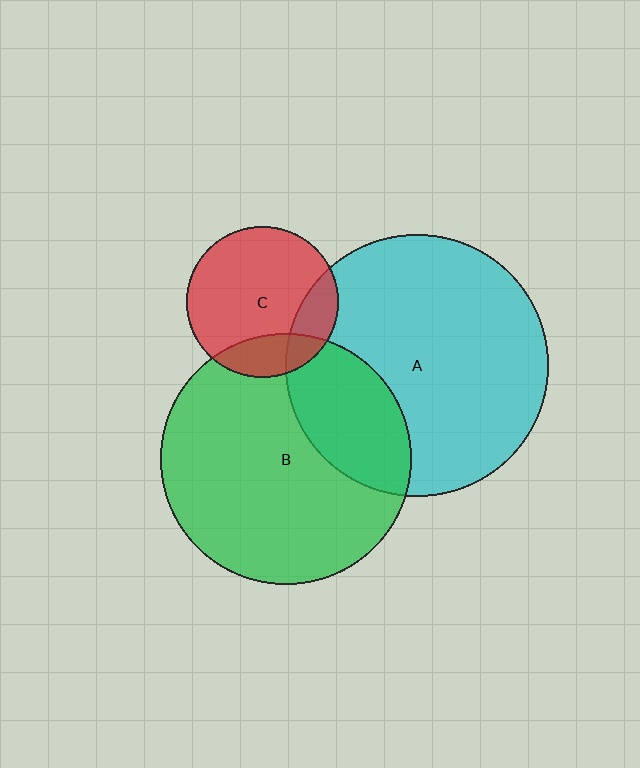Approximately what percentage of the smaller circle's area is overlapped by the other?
Approximately 25%.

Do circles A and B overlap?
Yes.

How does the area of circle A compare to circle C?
Approximately 3.0 times.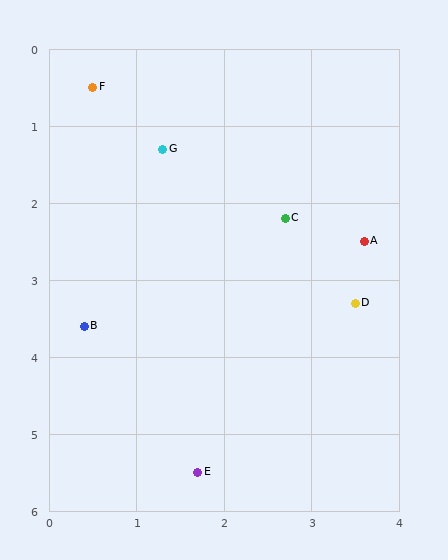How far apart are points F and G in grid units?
Points F and G are about 1.1 grid units apart.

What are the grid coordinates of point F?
Point F is at approximately (0.5, 0.5).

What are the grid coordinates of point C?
Point C is at approximately (2.7, 2.2).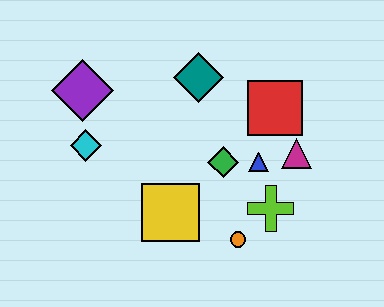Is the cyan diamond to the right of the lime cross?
No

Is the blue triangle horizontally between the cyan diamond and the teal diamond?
No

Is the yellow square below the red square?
Yes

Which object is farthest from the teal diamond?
The orange circle is farthest from the teal diamond.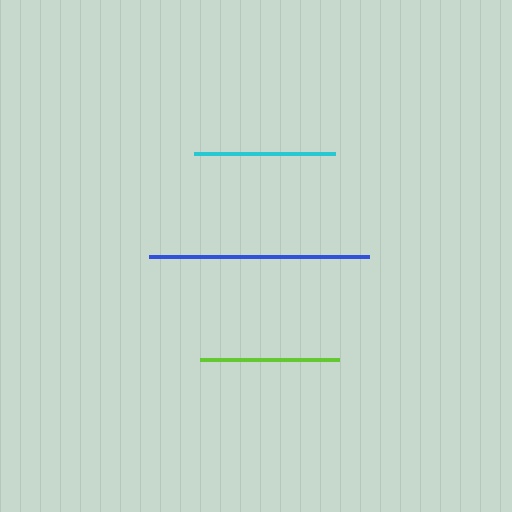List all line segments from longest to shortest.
From longest to shortest: blue, cyan, lime.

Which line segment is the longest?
The blue line is the longest at approximately 220 pixels.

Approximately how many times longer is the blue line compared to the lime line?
The blue line is approximately 1.6 times the length of the lime line.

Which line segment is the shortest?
The lime line is the shortest at approximately 139 pixels.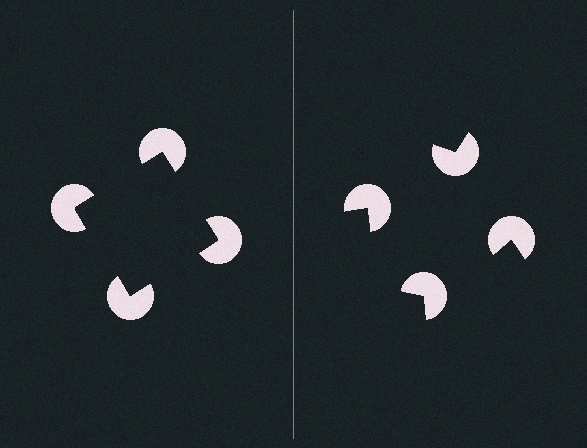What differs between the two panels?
The pac-man discs are positioned identically on both sides; only the wedge orientations differ. On the left they align to a square; on the right they are misaligned.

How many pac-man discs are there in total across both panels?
8 — 4 on each side.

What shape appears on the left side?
An illusory square.